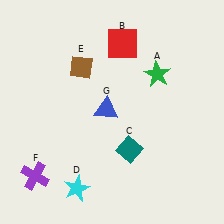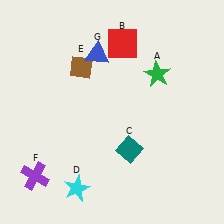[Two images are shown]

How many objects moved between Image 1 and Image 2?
1 object moved between the two images.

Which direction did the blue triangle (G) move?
The blue triangle (G) moved up.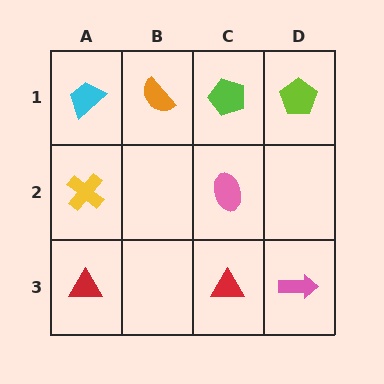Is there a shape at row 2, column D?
No, that cell is empty.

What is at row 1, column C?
A lime pentagon.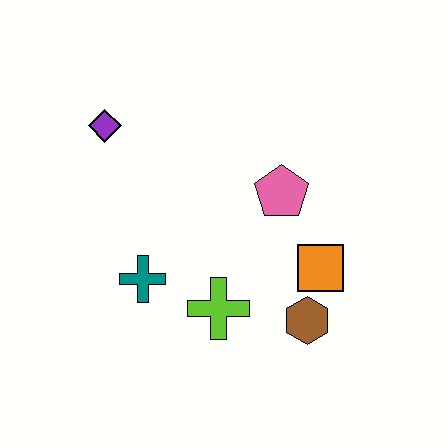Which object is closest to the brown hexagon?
The orange square is closest to the brown hexagon.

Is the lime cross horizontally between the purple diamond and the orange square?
Yes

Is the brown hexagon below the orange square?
Yes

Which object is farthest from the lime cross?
The purple diamond is farthest from the lime cross.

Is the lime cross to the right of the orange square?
No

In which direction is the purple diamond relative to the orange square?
The purple diamond is to the left of the orange square.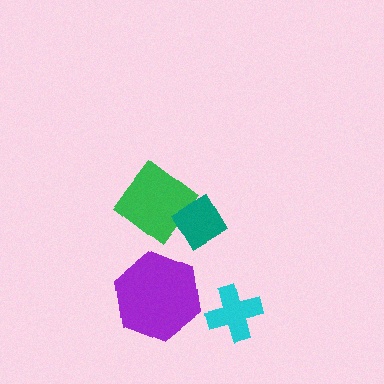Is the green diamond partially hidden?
Yes, it is partially covered by another shape.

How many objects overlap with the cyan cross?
0 objects overlap with the cyan cross.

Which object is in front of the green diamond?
The teal diamond is in front of the green diamond.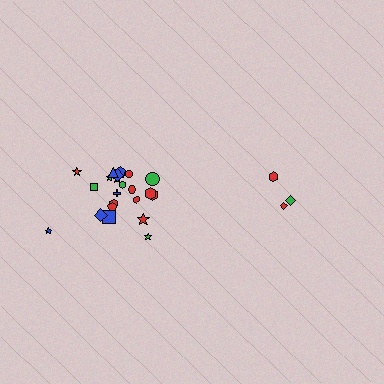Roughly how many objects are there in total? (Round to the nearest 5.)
Roughly 25 objects in total.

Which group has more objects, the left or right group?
The left group.